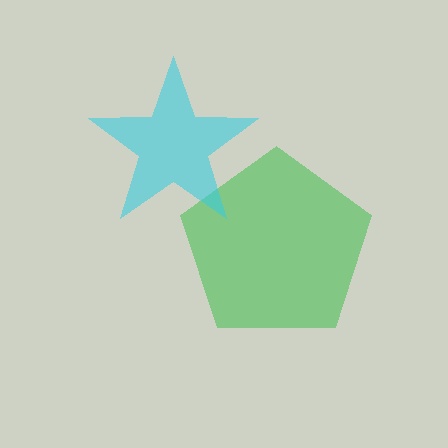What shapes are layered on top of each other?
The layered shapes are: a green pentagon, a cyan star.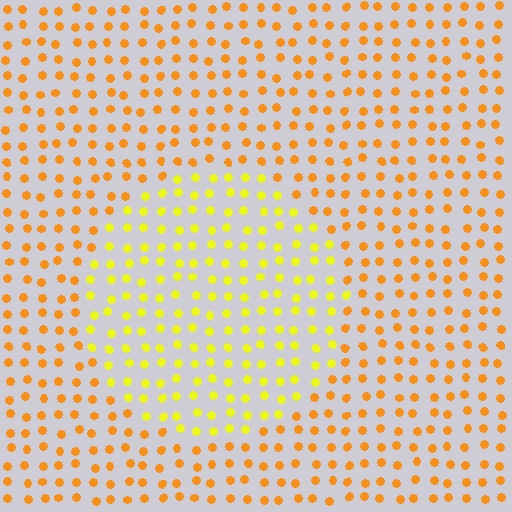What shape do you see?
I see a circle.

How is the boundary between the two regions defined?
The boundary is defined purely by a slight shift in hue (about 31 degrees). Spacing, size, and orientation are identical on both sides.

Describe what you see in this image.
The image is filled with small orange elements in a uniform arrangement. A circle-shaped region is visible where the elements are tinted to a slightly different hue, forming a subtle color boundary.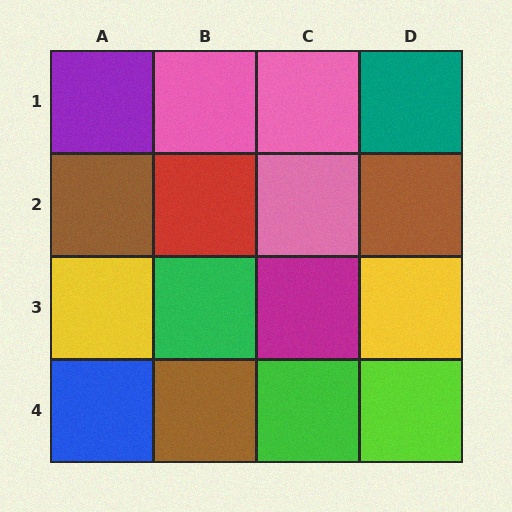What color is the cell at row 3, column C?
Magenta.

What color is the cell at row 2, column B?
Red.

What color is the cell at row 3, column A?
Yellow.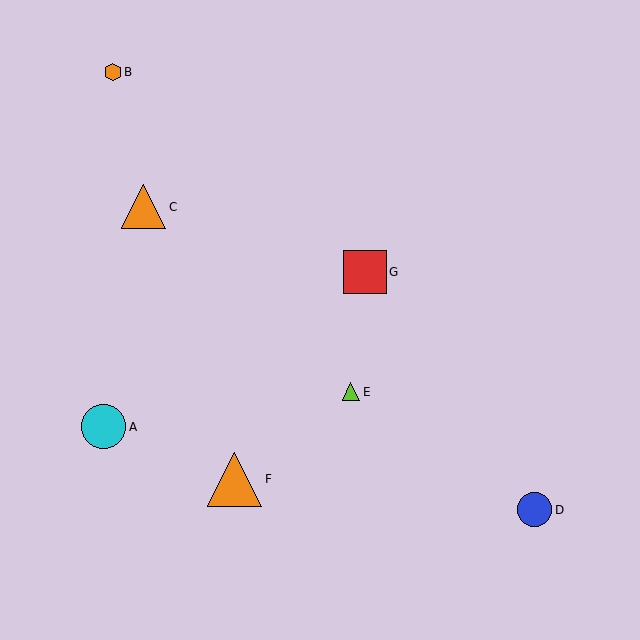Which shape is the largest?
The orange triangle (labeled F) is the largest.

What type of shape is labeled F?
Shape F is an orange triangle.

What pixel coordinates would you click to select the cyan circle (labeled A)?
Click at (104, 427) to select the cyan circle A.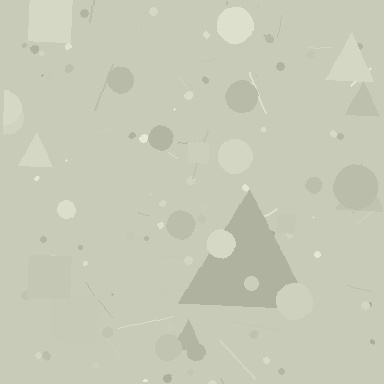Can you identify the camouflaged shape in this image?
The camouflaged shape is a triangle.